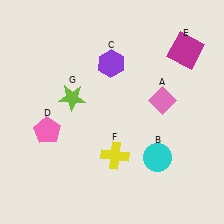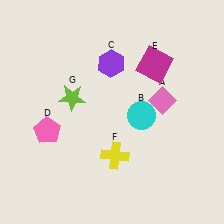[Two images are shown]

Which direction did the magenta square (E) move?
The magenta square (E) moved left.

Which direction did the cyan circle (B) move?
The cyan circle (B) moved up.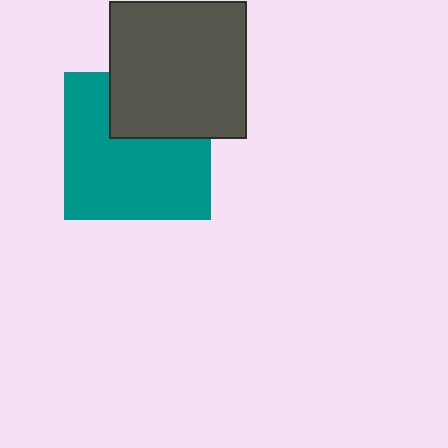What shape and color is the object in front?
The object in front is a dark gray square.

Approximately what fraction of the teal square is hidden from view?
Roughly 32% of the teal square is hidden behind the dark gray square.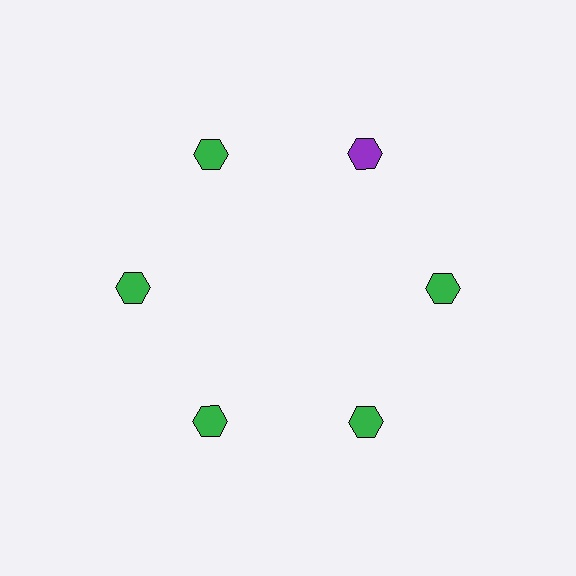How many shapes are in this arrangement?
There are 6 shapes arranged in a ring pattern.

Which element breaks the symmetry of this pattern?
The purple hexagon at roughly the 1 o'clock position breaks the symmetry. All other shapes are green hexagons.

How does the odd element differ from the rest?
It has a different color: purple instead of green.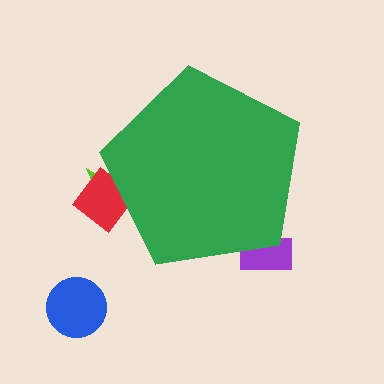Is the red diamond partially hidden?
Yes, the red diamond is partially hidden behind the green pentagon.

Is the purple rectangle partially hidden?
Yes, the purple rectangle is partially hidden behind the green pentagon.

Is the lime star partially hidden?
Yes, the lime star is partially hidden behind the green pentagon.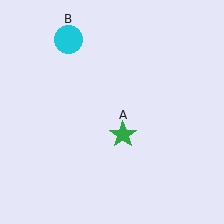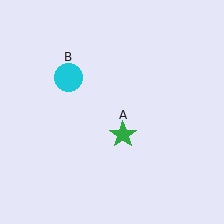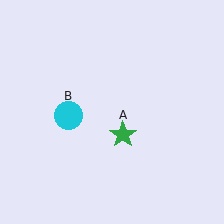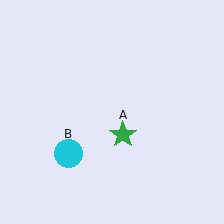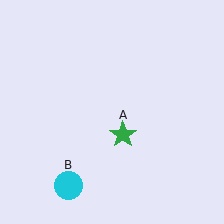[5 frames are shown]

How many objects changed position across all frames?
1 object changed position: cyan circle (object B).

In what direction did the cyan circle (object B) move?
The cyan circle (object B) moved down.